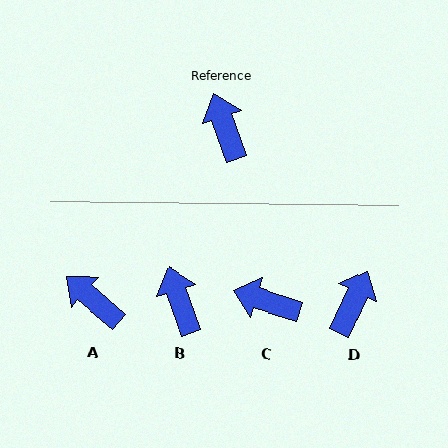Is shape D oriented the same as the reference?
No, it is off by about 43 degrees.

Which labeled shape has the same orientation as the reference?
B.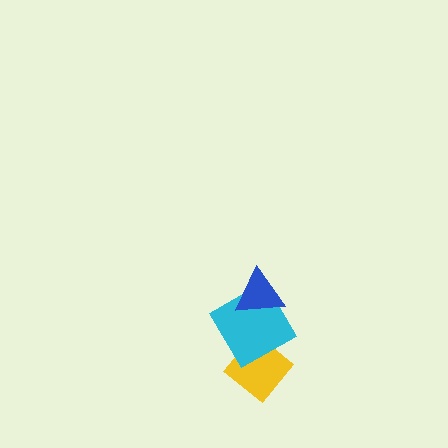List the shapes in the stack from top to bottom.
From top to bottom: the blue triangle, the cyan diamond, the yellow diamond.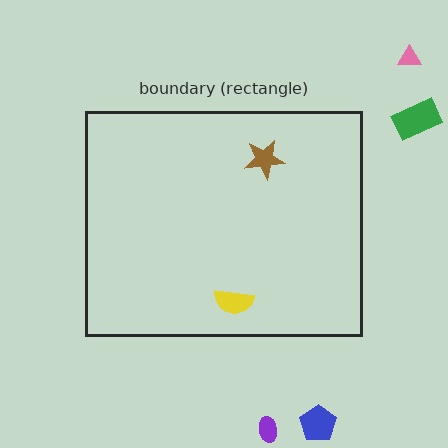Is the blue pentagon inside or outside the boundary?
Outside.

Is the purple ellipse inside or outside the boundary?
Outside.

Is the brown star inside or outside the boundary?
Inside.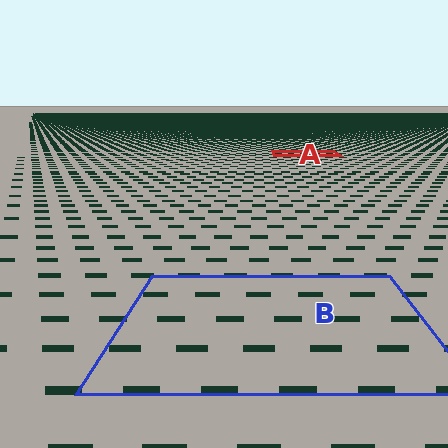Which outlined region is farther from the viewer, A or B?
Region A is farther from the viewer — the texture elements inside it appear smaller and more densely packed.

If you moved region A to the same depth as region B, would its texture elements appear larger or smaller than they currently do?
They would appear larger. At a closer depth, the same texture elements are projected at a bigger on-screen size.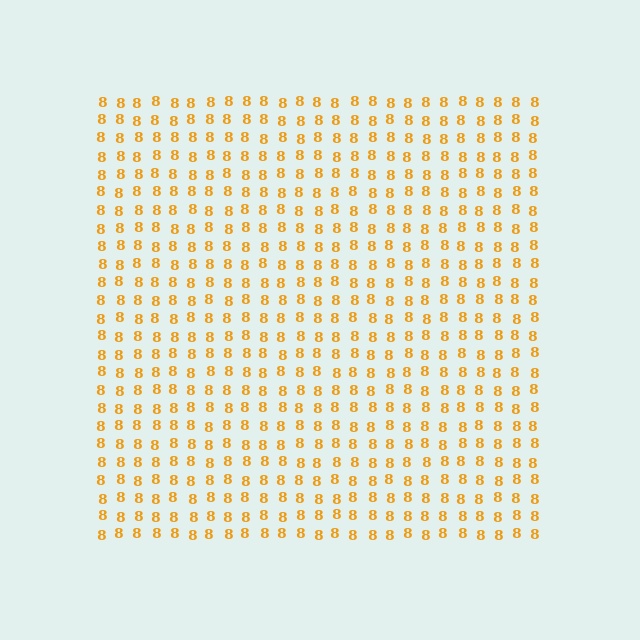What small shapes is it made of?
It is made of small digit 8's.